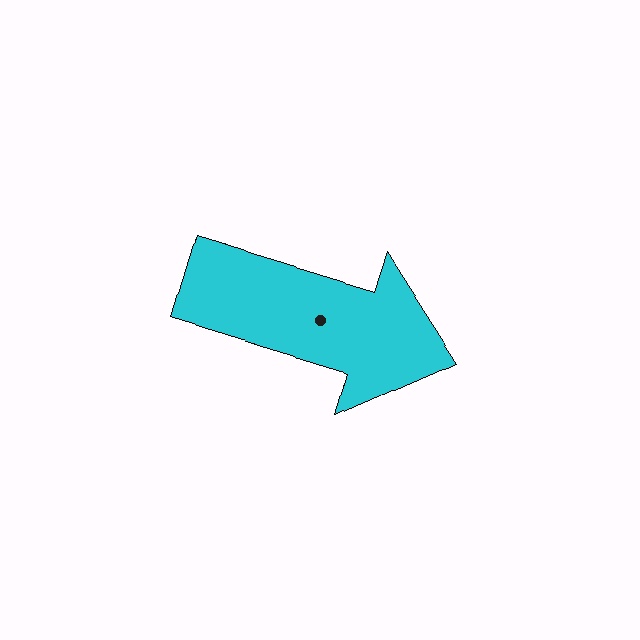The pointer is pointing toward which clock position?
Roughly 4 o'clock.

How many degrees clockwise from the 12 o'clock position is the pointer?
Approximately 107 degrees.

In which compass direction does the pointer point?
East.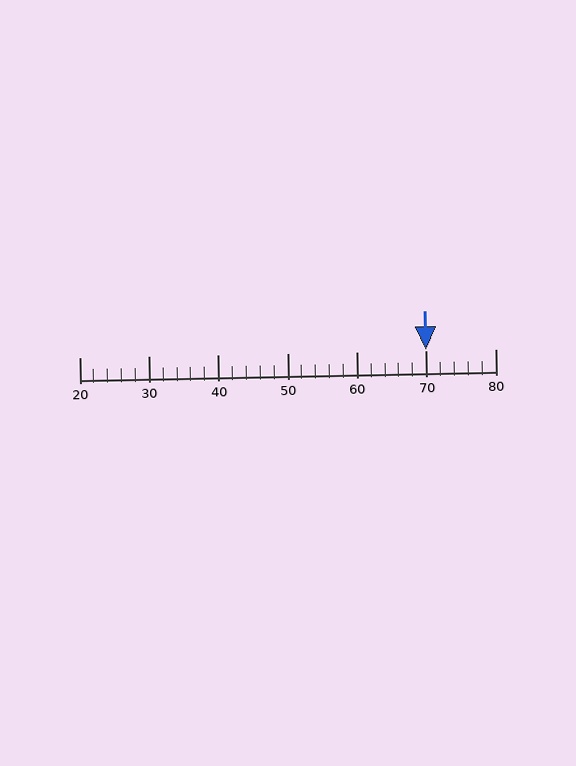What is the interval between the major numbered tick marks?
The major tick marks are spaced 10 units apart.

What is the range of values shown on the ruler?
The ruler shows values from 20 to 80.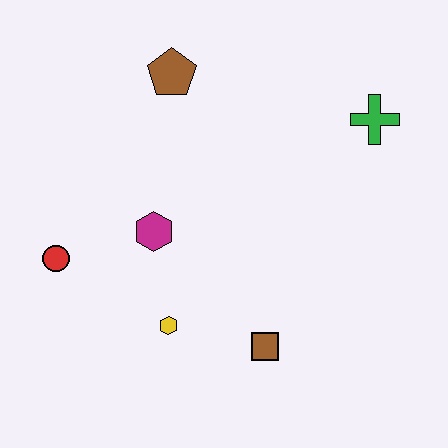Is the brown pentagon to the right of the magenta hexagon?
Yes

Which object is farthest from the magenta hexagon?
The green cross is farthest from the magenta hexagon.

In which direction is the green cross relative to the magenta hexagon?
The green cross is to the right of the magenta hexagon.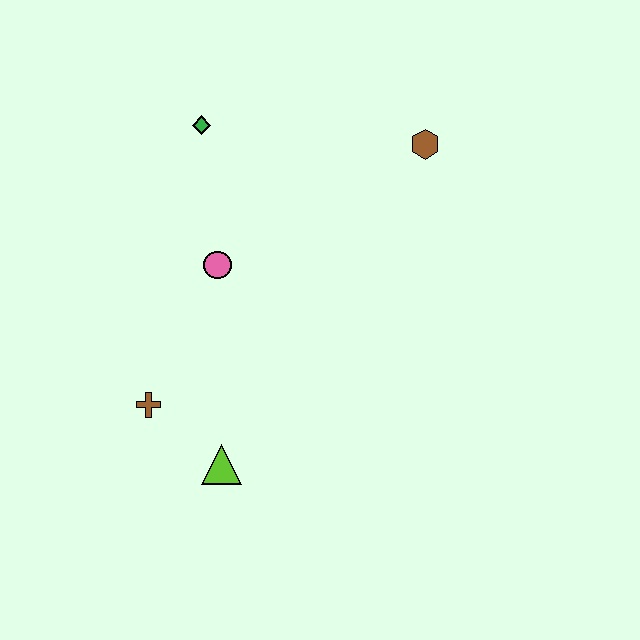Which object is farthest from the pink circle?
The brown hexagon is farthest from the pink circle.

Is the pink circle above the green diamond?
No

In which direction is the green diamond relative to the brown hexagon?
The green diamond is to the left of the brown hexagon.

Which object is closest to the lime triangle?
The brown cross is closest to the lime triangle.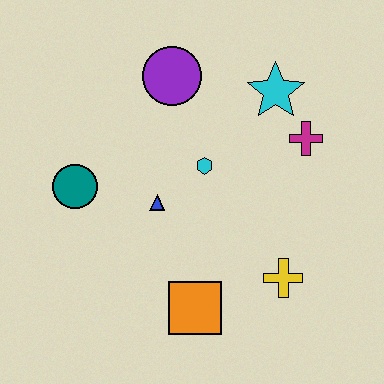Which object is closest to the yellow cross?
The orange square is closest to the yellow cross.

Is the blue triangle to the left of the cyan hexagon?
Yes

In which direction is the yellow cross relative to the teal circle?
The yellow cross is to the right of the teal circle.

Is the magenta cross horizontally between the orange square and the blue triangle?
No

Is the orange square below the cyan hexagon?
Yes